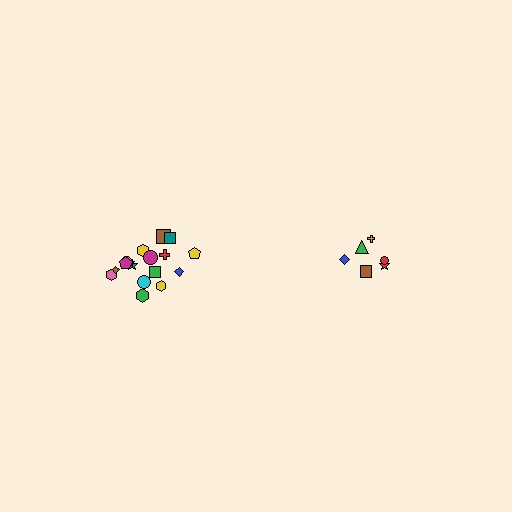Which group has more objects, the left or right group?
The left group.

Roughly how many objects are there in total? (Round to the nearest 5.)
Roughly 25 objects in total.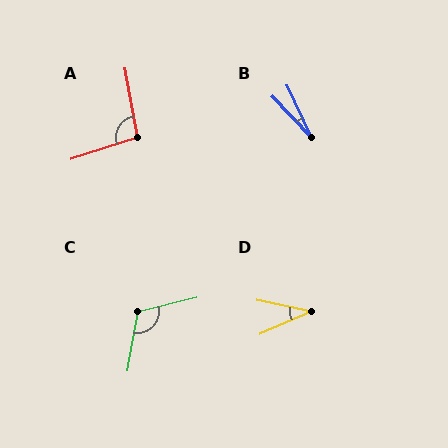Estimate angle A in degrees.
Approximately 98 degrees.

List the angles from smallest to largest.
B (19°), D (35°), A (98°), C (114°).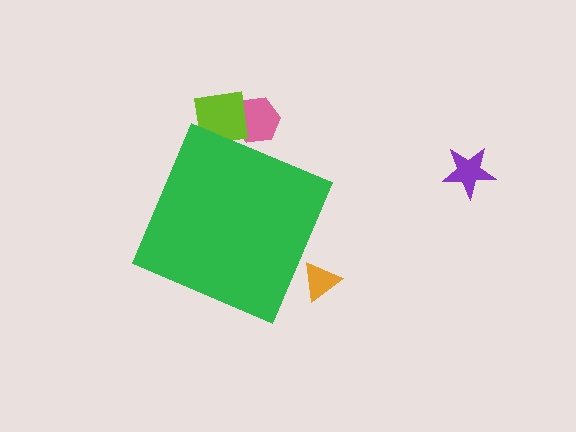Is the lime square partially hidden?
Yes, the lime square is partially hidden behind the green diamond.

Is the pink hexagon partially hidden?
Yes, the pink hexagon is partially hidden behind the green diamond.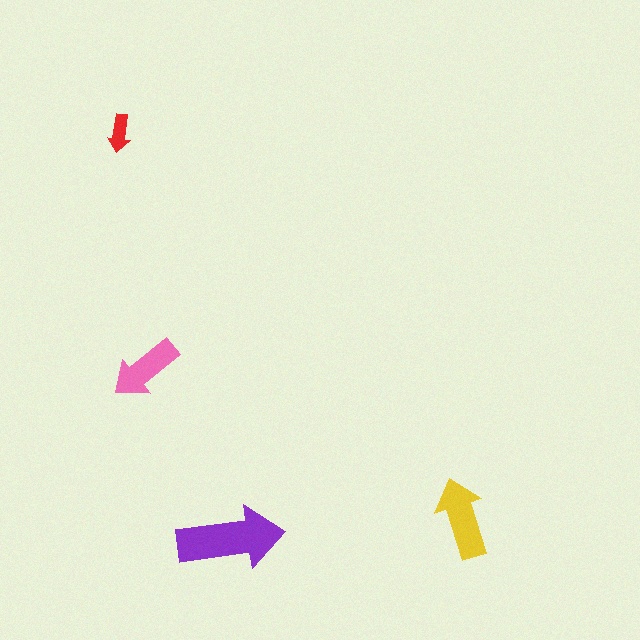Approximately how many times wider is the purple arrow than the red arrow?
About 3 times wider.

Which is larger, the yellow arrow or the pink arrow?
The yellow one.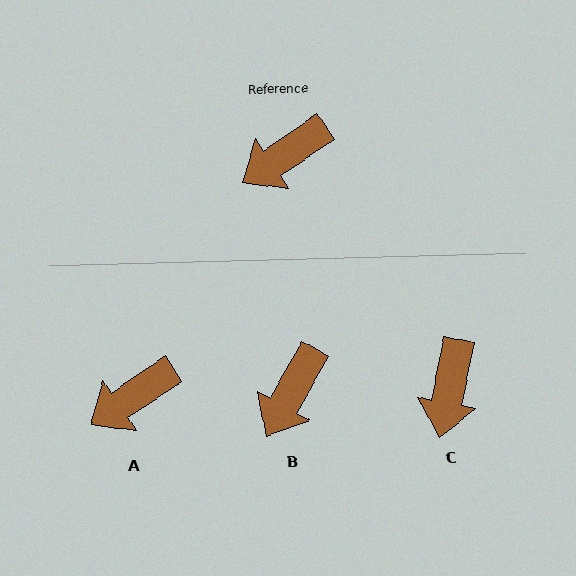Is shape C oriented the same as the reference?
No, it is off by about 45 degrees.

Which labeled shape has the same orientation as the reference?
A.